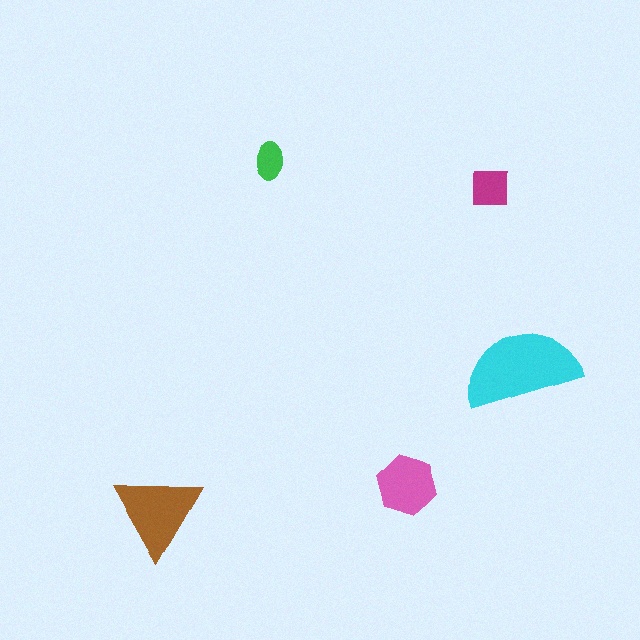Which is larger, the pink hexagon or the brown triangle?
The brown triangle.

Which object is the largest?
The cyan semicircle.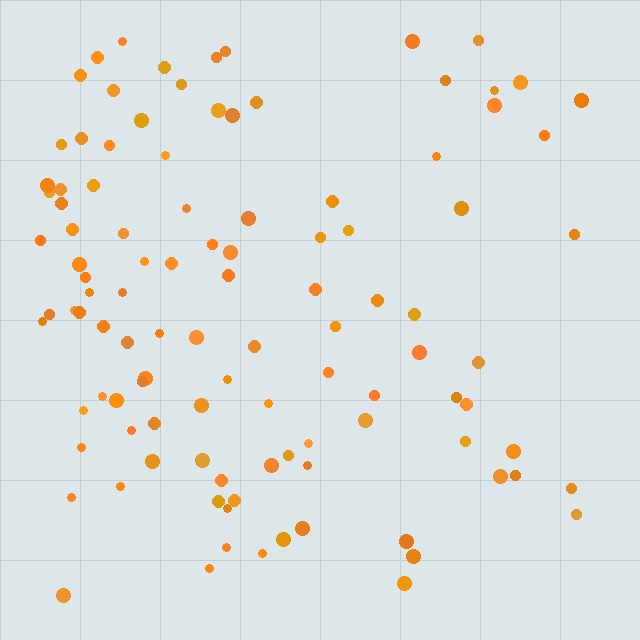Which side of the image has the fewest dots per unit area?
The right.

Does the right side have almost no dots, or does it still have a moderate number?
Still a moderate number, just noticeably fewer than the left.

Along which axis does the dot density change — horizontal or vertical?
Horizontal.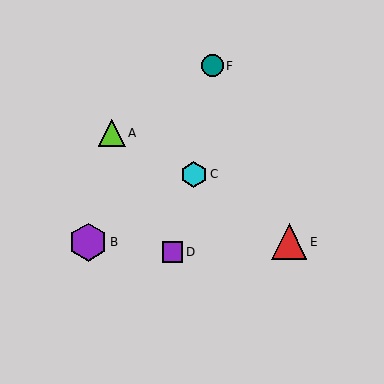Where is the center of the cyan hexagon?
The center of the cyan hexagon is at (194, 175).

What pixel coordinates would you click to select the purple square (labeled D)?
Click at (173, 252) to select the purple square D.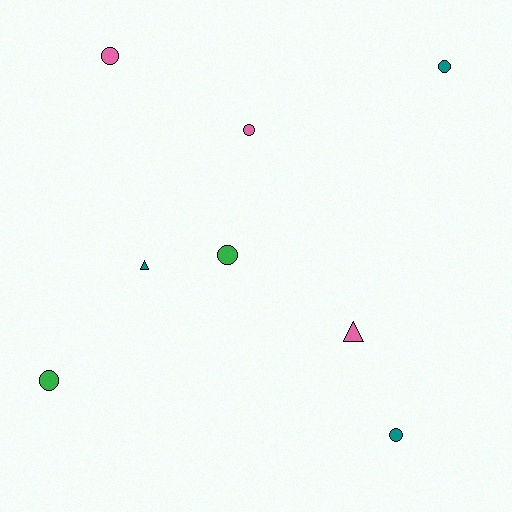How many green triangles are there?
There are no green triangles.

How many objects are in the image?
There are 8 objects.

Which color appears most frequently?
Pink, with 3 objects.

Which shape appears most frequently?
Circle, with 6 objects.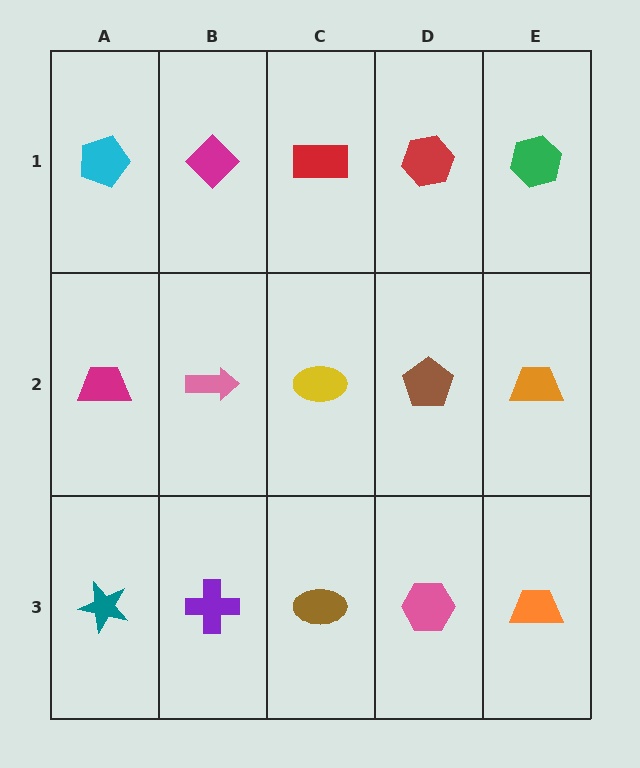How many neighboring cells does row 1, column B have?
3.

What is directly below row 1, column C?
A yellow ellipse.